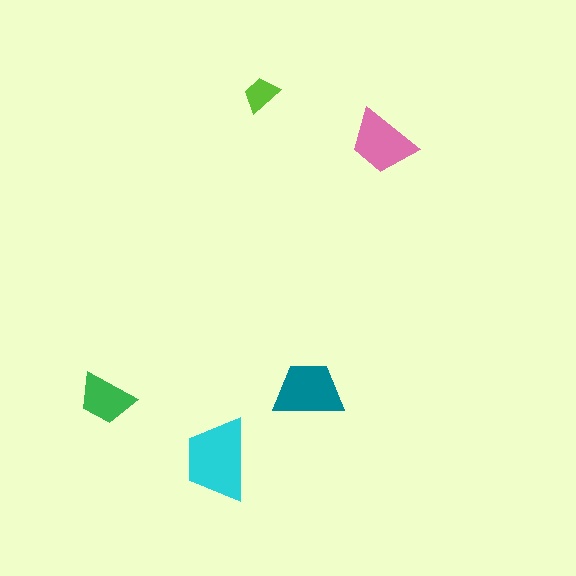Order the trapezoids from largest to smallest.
the cyan one, the teal one, the pink one, the green one, the lime one.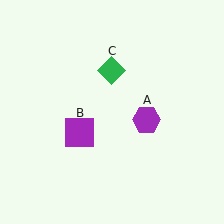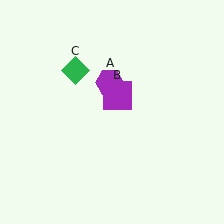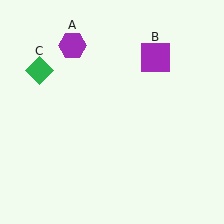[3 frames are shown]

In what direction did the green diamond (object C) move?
The green diamond (object C) moved left.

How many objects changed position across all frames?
3 objects changed position: purple hexagon (object A), purple square (object B), green diamond (object C).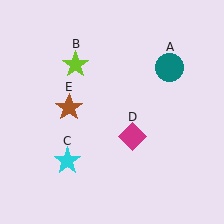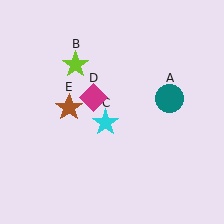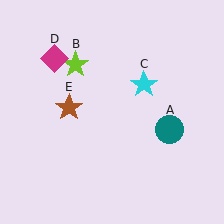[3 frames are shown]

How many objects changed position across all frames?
3 objects changed position: teal circle (object A), cyan star (object C), magenta diamond (object D).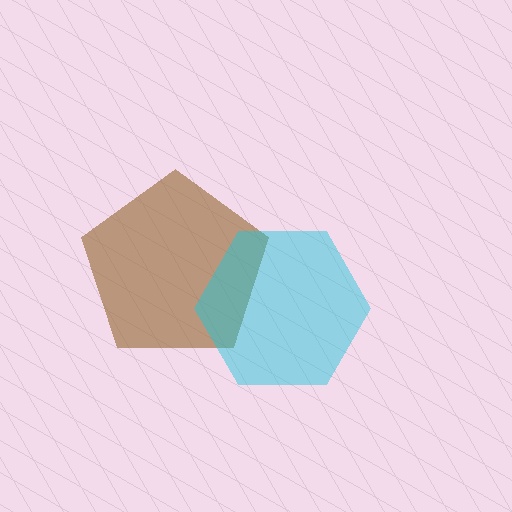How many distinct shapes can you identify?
There are 2 distinct shapes: a brown pentagon, a cyan hexagon.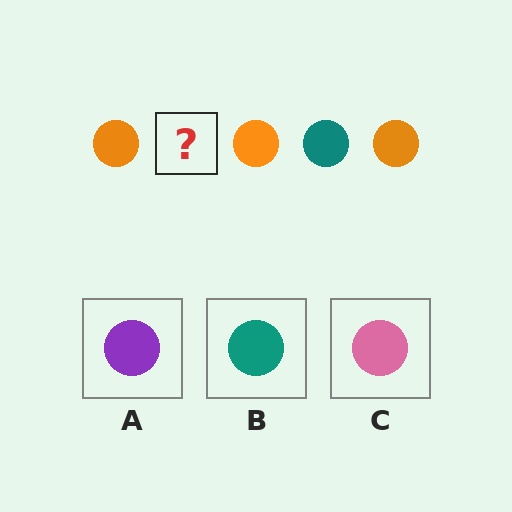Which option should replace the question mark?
Option B.